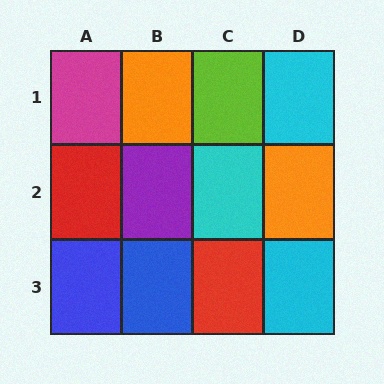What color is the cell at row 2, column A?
Red.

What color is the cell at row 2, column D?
Orange.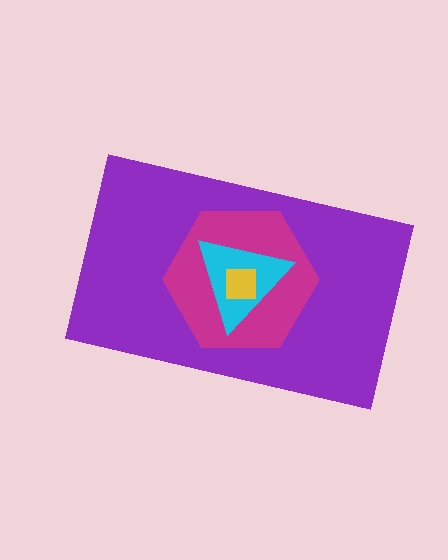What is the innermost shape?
The yellow square.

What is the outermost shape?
The purple rectangle.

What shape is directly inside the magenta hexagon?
The cyan triangle.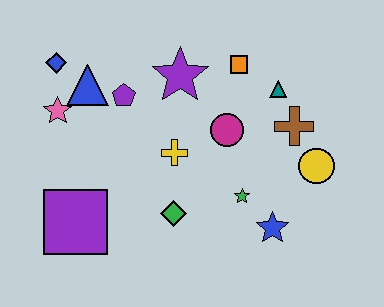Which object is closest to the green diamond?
The yellow cross is closest to the green diamond.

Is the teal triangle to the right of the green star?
Yes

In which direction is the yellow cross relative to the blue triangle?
The yellow cross is to the right of the blue triangle.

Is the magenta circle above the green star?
Yes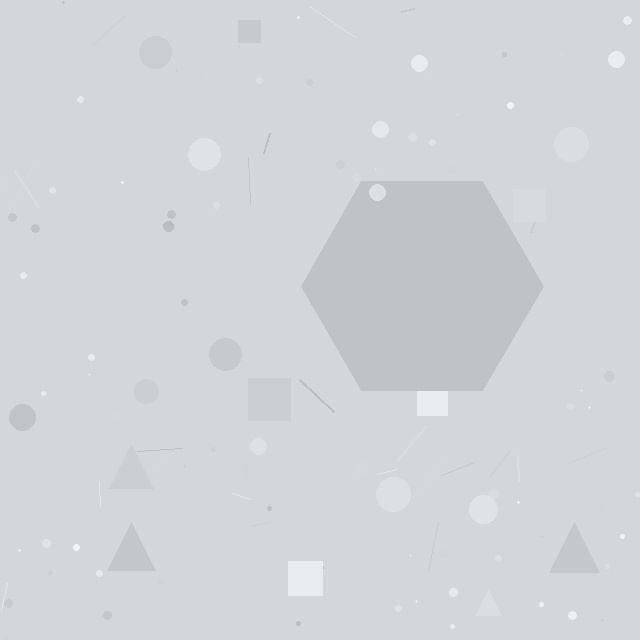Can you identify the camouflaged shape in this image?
The camouflaged shape is a hexagon.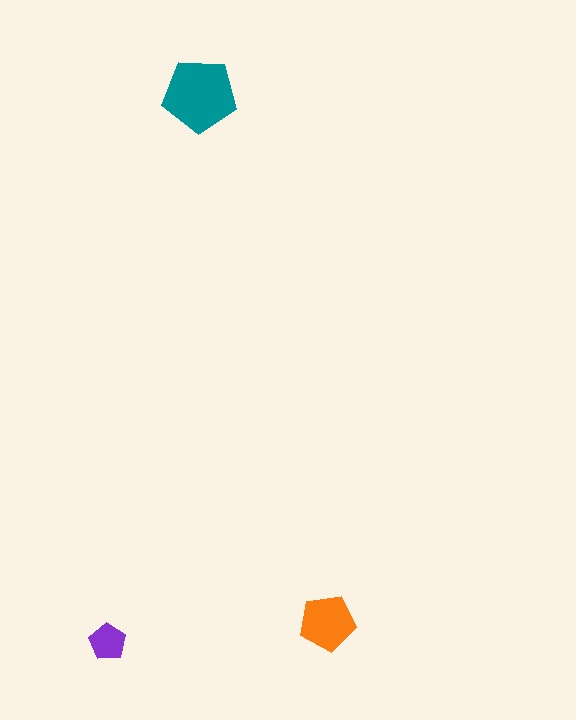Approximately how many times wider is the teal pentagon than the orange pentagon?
About 1.5 times wider.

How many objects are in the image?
There are 3 objects in the image.